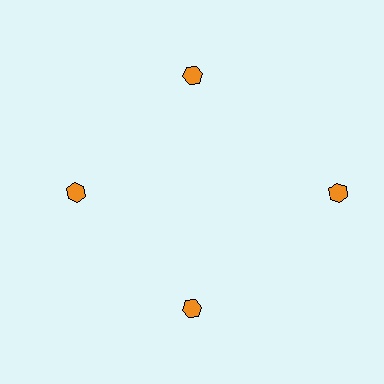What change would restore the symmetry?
The symmetry would be restored by moving it inward, back onto the ring so that all 4 hexagons sit at equal angles and equal distance from the center.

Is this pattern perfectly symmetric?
No. The 4 orange hexagons are arranged in a ring, but one element near the 3 o'clock position is pushed outward from the center, breaking the 4-fold rotational symmetry.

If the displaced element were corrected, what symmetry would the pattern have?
It would have 4-fold rotational symmetry — the pattern would map onto itself every 90 degrees.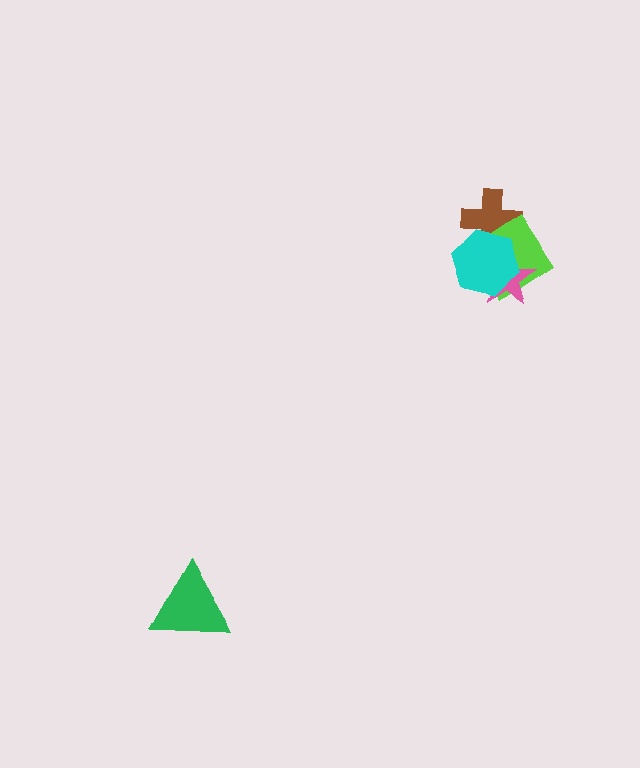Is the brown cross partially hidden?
Yes, it is partially covered by another shape.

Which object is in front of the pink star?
The cyan hexagon is in front of the pink star.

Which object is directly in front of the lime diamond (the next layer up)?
The pink star is directly in front of the lime diamond.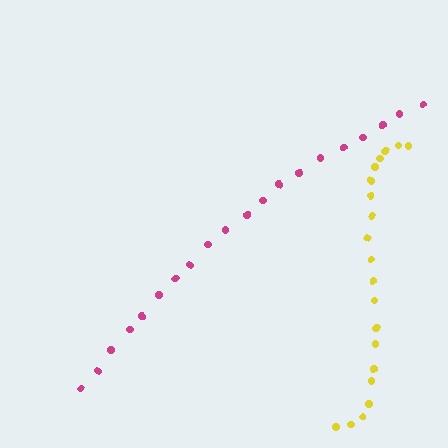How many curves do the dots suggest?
There are 2 distinct paths.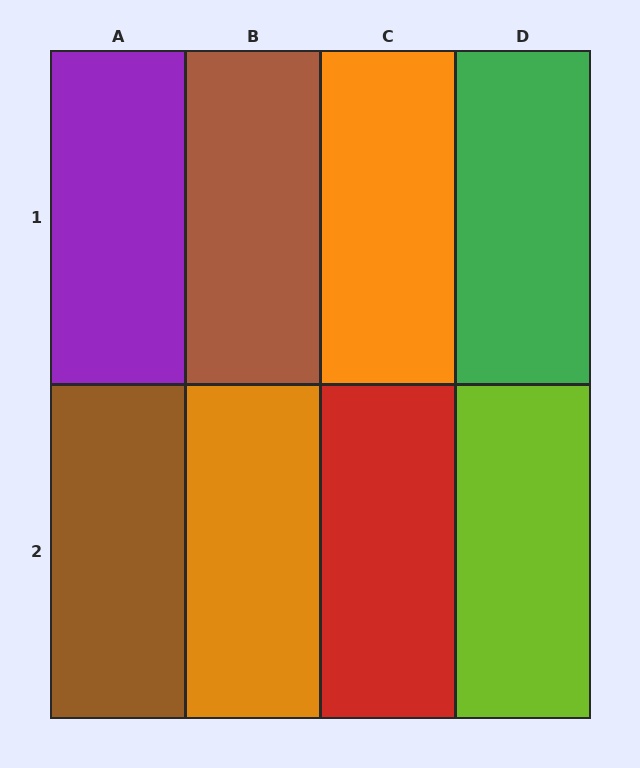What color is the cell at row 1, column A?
Purple.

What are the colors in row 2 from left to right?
Brown, orange, red, lime.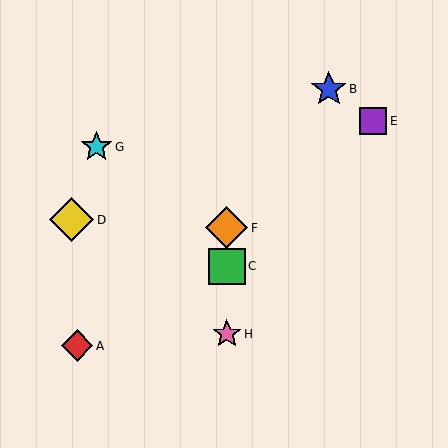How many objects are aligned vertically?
3 objects (C, F, H) are aligned vertically.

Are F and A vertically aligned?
No, F is at x≈227 and A is at x≈77.